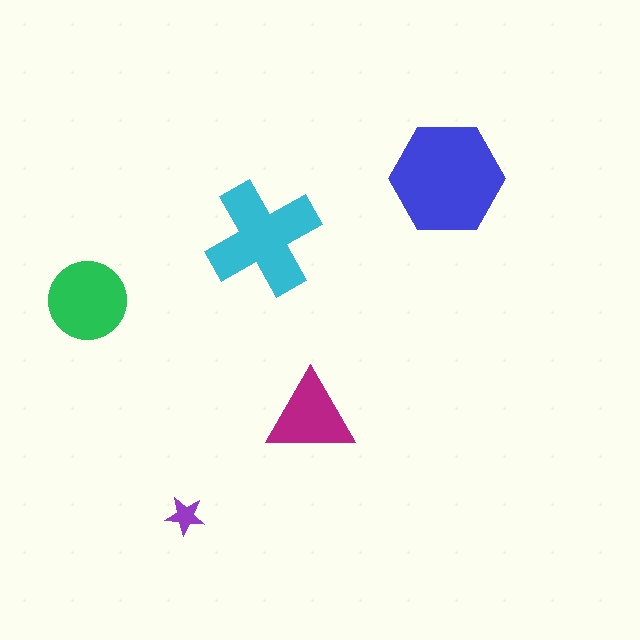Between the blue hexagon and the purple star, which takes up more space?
The blue hexagon.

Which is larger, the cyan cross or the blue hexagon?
The blue hexagon.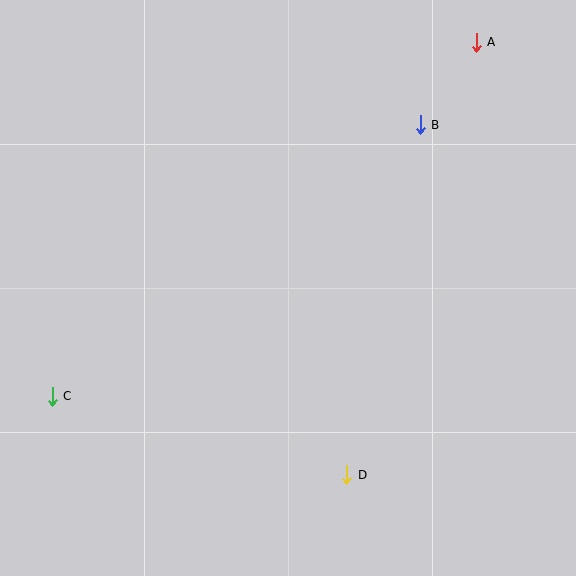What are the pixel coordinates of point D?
Point D is at (347, 475).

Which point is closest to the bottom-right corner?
Point D is closest to the bottom-right corner.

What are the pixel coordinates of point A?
Point A is at (476, 42).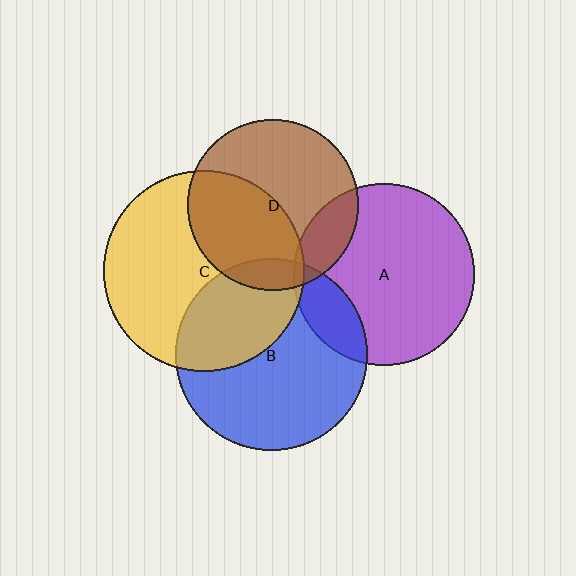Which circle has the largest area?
Circle C (yellow).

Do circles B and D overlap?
Yes.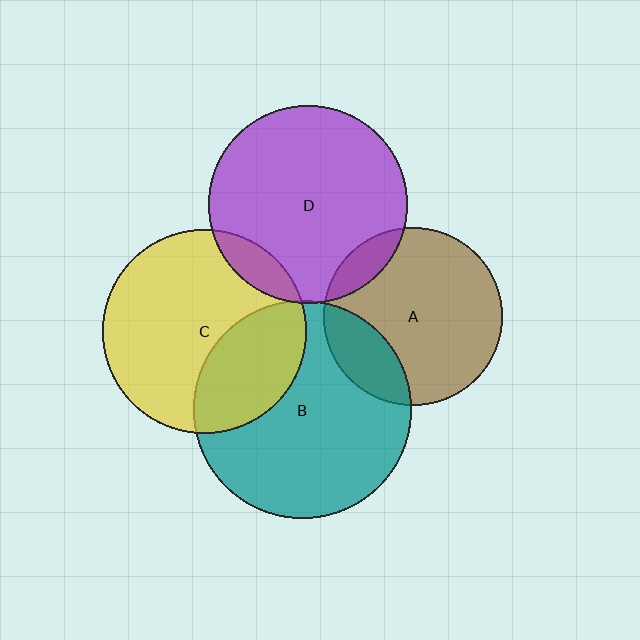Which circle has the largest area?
Circle B (teal).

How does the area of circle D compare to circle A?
Approximately 1.2 times.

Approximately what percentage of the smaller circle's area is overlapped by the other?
Approximately 5%.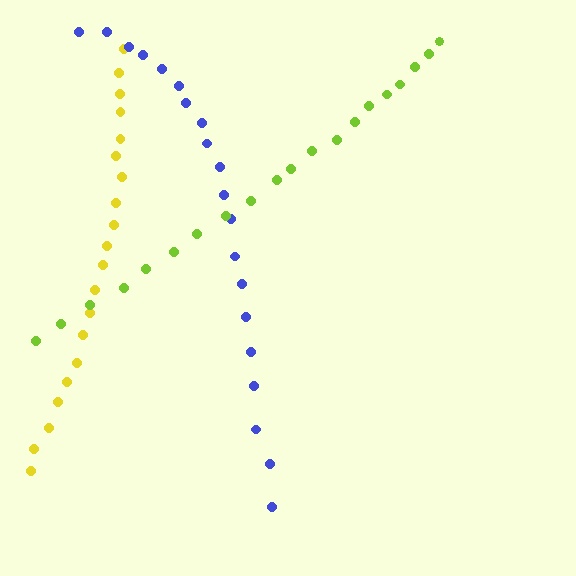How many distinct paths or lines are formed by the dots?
There are 3 distinct paths.